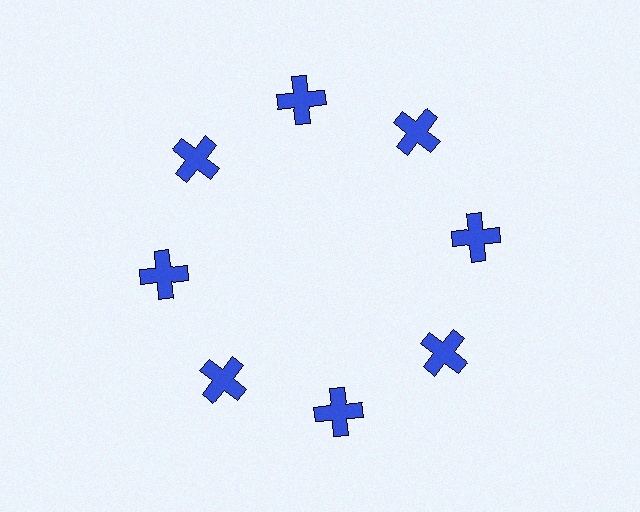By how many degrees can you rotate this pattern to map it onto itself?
The pattern maps onto itself every 45 degrees of rotation.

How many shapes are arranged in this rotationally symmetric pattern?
There are 8 shapes, arranged in 8 groups of 1.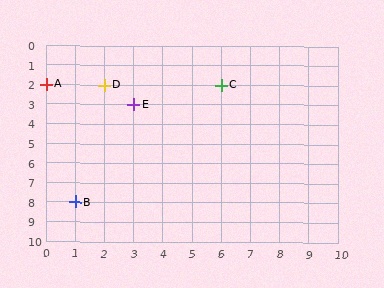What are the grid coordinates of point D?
Point D is at grid coordinates (2, 2).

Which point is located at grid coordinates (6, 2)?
Point C is at (6, 2).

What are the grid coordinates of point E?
Point E is at grid coordinates (3, 3).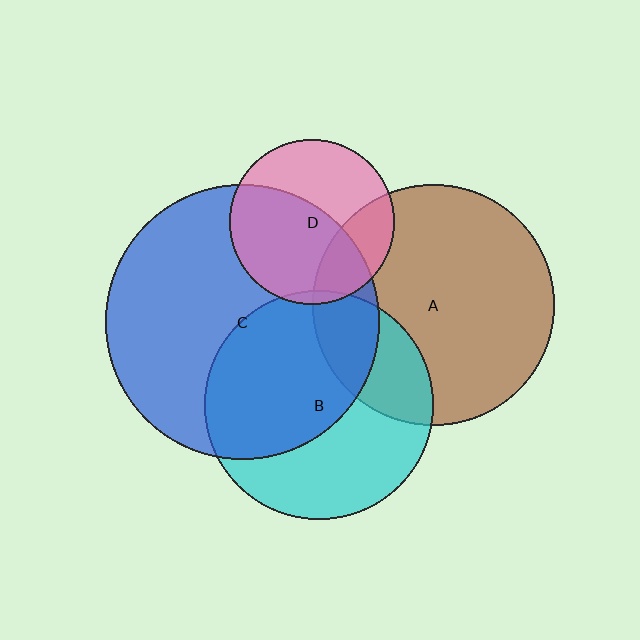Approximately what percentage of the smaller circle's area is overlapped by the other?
Approximately 25%.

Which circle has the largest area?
Circle C (blue).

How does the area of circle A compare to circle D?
Approximately 2.1 times.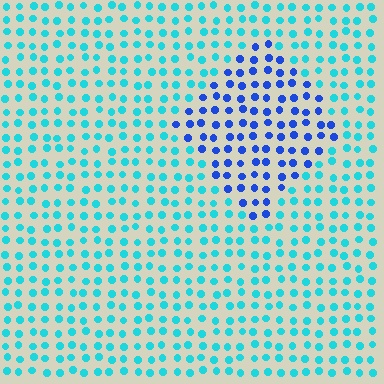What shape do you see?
I see a diamond.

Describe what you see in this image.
The image is filled with small cyan elements in a uniform arrangement. A diamond-shaped region is visible where the elements are tinted to a slightly different hue, forming a subtle color boundary.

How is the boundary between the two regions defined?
The boundary is defined purely by a slight shift in hue (about 45 degrees). Spacing, size, and orientation are identical on both sides.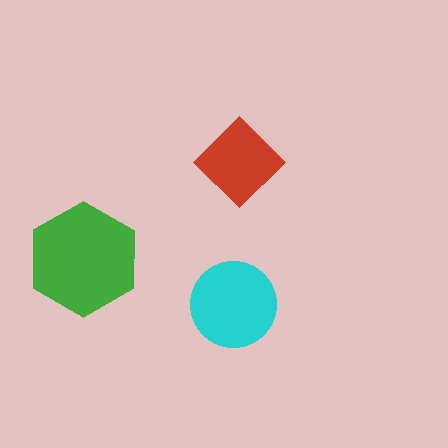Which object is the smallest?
The red diamond.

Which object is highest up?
The red diamond is topmost.